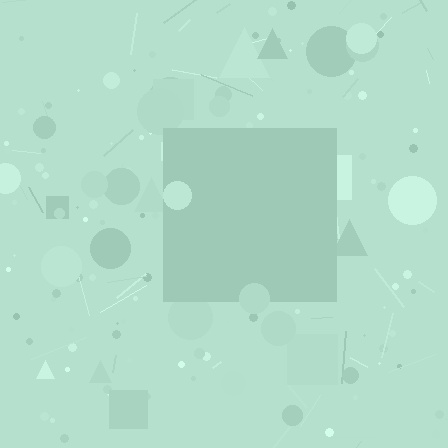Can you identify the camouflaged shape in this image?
The camouflaged shape is a square.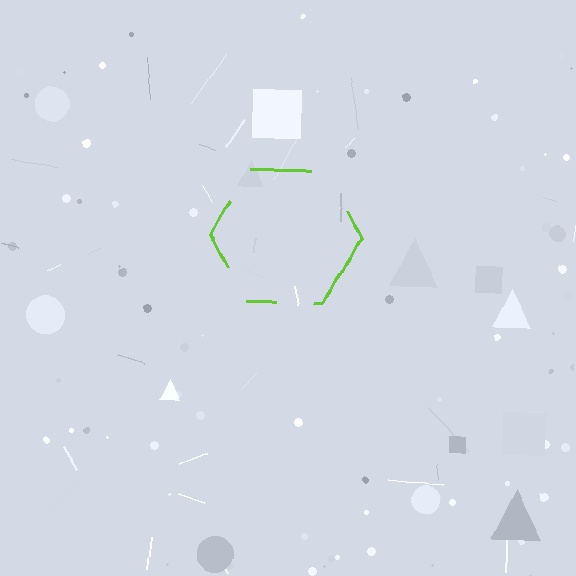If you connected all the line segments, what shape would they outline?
They would outline a hexagon.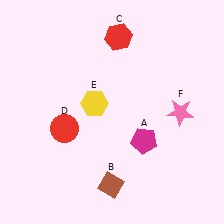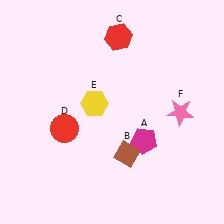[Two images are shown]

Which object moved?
The brown diamond (B) moved up.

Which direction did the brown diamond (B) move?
The brown diamond (B) moved up.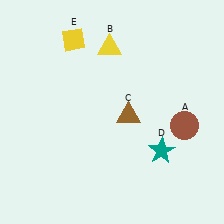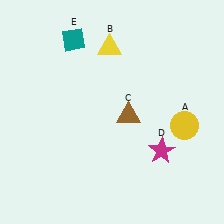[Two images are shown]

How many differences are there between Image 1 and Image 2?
There are 3 differences between the two images.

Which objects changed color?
A changed from brown to yellow. D changed from teal to magenta. E changed from yellow to teal.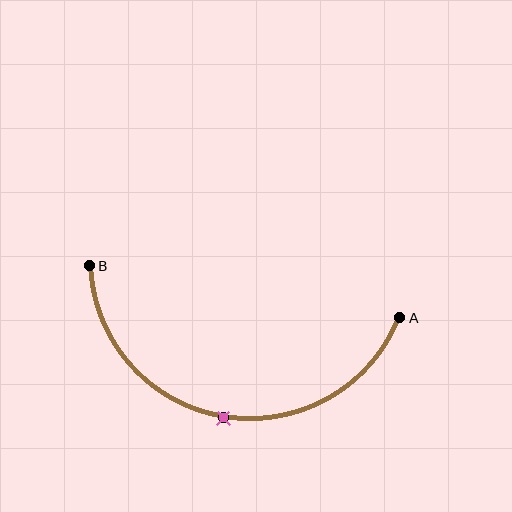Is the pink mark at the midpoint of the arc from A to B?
Yes. The pink mark lies on the arc at equal arc-length from both A and B — it is the arc midpoint.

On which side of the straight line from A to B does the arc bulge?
The arc bulges below the straight line connecting A and B.